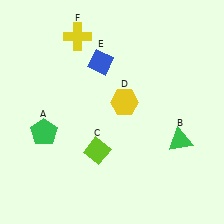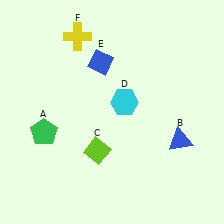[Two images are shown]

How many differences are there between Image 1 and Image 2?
There are 2 differences between the two images.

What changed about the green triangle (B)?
In Image 1, B is green. In Image 2, it changed to blue.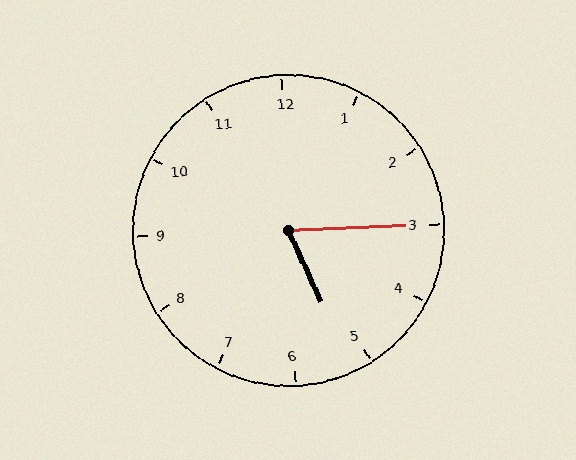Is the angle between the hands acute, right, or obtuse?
It is acute.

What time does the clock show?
5:15.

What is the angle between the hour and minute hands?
Approximately 68 degrees.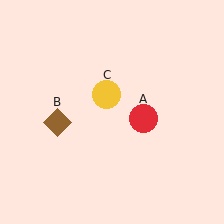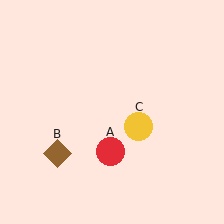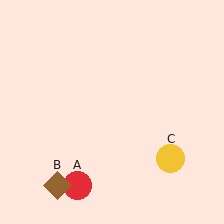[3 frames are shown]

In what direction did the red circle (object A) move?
The red circle (object A) moved down and to the left.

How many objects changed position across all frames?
3 objects changed position: red circle (object A), brown diamond (object B), yellow circle (object C).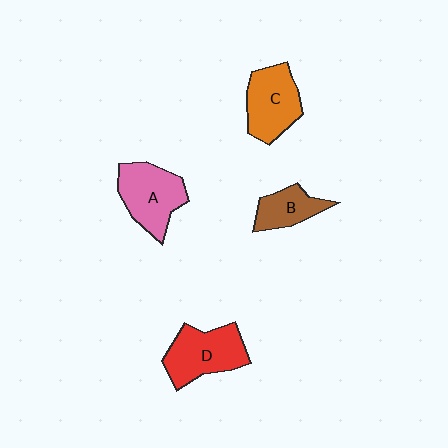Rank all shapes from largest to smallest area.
From largest to smallest: D (red), A (pink), C (orange), B (brown).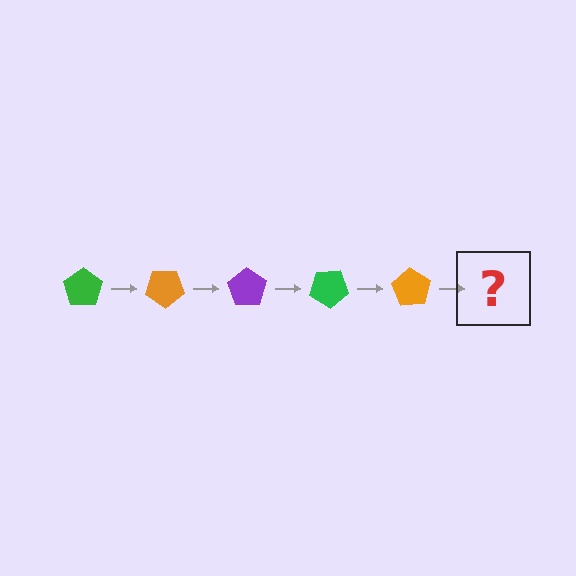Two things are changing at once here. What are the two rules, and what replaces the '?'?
The two rules are that it rotates 35 degrees each step and the color cycles through green, orange, and purple. The '?' should be a purple pentagon, rotated 175 degrees from the start.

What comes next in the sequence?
The next element should be a purple pentagon, rotated 175 degrees from the start.